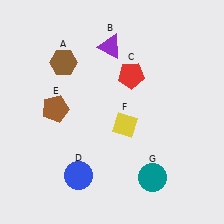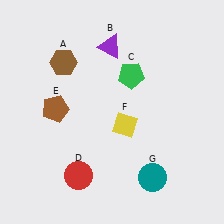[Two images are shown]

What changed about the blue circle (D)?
In Image 1, D is blue. In Image 2, it changed to red.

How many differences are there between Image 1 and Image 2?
There are 2 differences between the two images.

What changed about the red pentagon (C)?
In Image 1, C is red. In Image 2, it changed to green.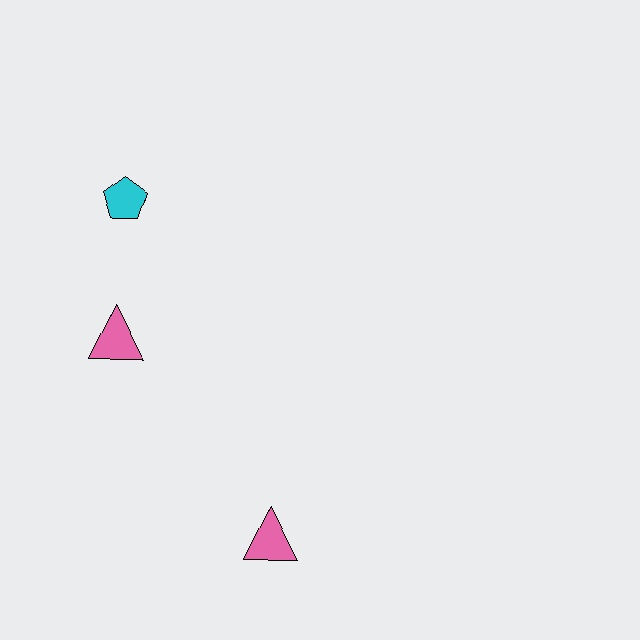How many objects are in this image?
There are 3 objects.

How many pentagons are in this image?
There is 1 pentagon.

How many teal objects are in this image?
There are no teal objects.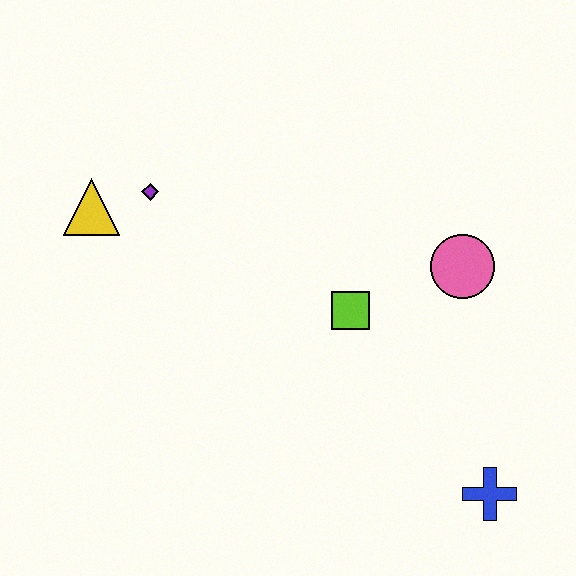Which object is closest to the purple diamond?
The yellow triangle is closest to the purple diamond.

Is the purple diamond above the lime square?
Yes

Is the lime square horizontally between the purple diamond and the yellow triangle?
No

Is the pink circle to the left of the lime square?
No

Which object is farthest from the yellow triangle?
The blue cross is farthest from the yellow triangle.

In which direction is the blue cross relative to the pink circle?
The blue cross is below the pink circle.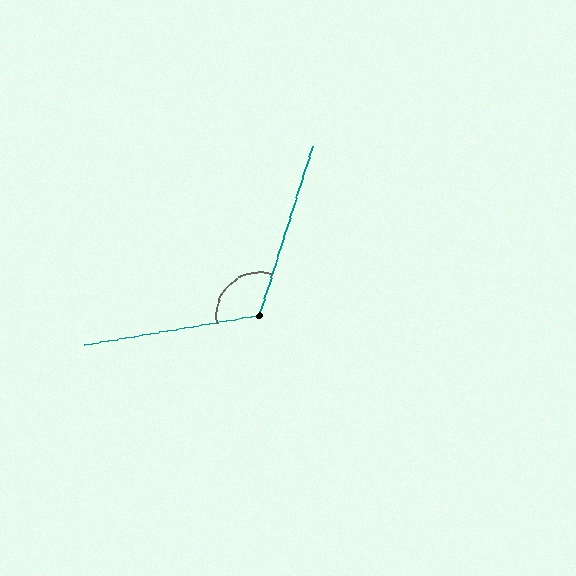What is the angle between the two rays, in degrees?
Approximately 117 degrees.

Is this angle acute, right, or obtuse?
It is obtuse.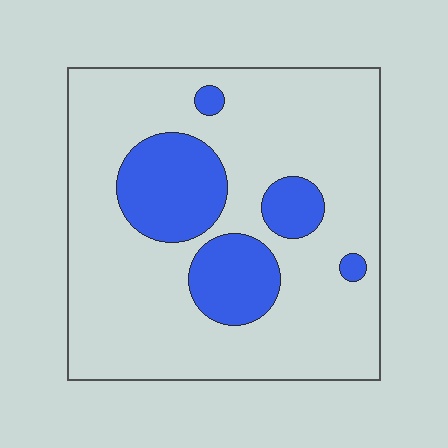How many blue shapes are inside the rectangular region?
5.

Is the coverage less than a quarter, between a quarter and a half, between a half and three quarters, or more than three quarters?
Less than a quarter.